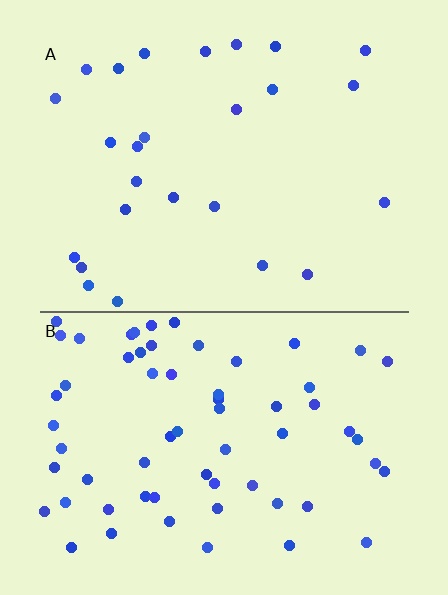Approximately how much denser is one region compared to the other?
Approximately 2.5× — region B over region A.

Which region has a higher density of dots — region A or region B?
B (the bottom).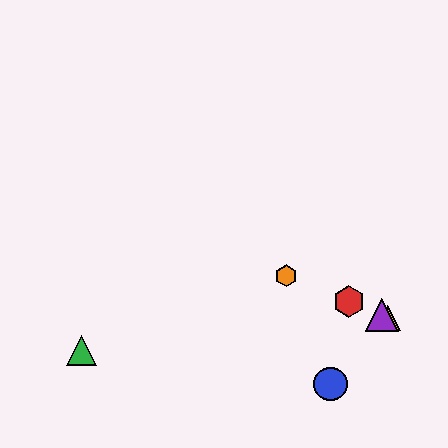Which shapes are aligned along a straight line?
The red hexagon, the yellow triangle, the purple triangle, the orange hexagon are aligned along a straight line.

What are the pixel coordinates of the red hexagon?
The red hexagon is at (349, 302).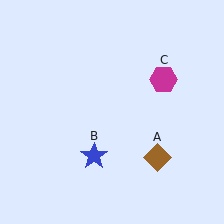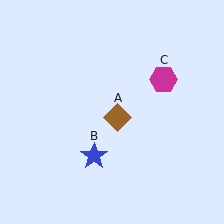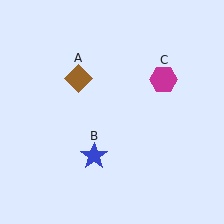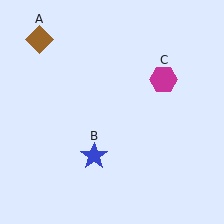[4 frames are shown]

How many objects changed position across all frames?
1 object changed position: brown diamond (object A).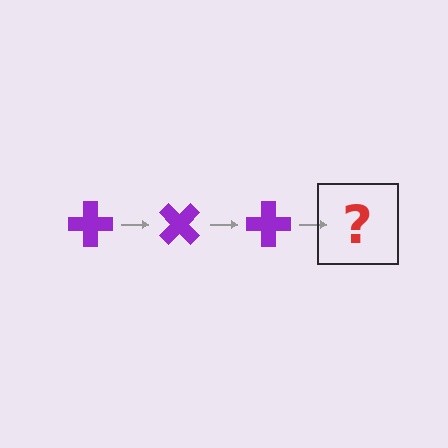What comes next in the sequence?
The next element should be a purple cross rotated 135 degrees.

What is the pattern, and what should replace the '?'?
The pattern is that the cross rotates 45 degrees each step. The '?' should be a purple cross rotated 135 degrees.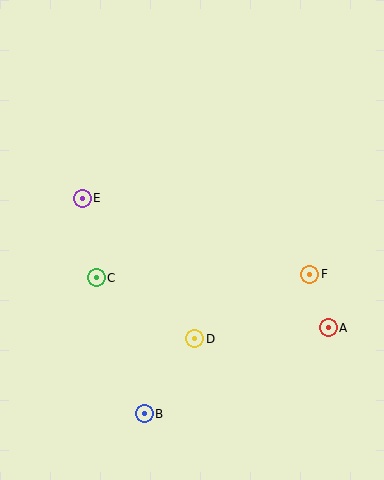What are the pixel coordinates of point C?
Point C is at (96, 278).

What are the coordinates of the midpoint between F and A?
The midpoint between F and A is at (319, 301).